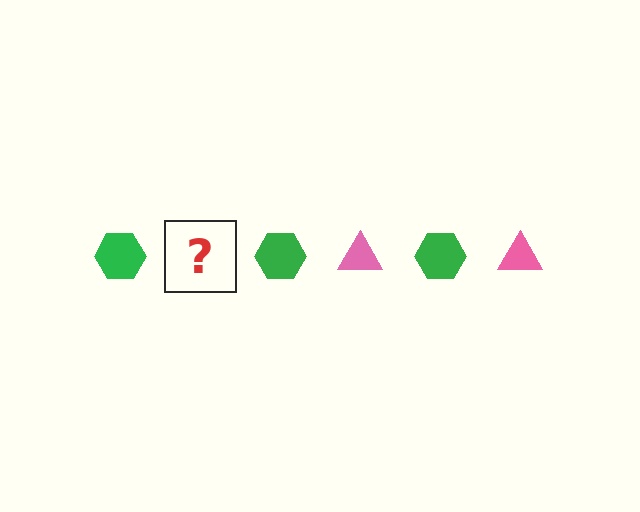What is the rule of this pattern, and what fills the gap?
The rule is that the pattern alternates between green hexagon and pink triangle. The gap should be filled with a pink triangle.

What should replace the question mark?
The question mark should be replaced with a pink triangle.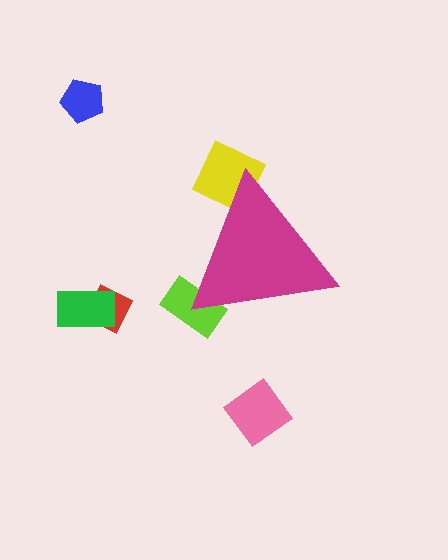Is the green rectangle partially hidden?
No, the green rectangle is fully visible.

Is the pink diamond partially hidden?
No, the pink diamond is fully visible.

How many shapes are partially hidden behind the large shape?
2 shapes are partially hidden.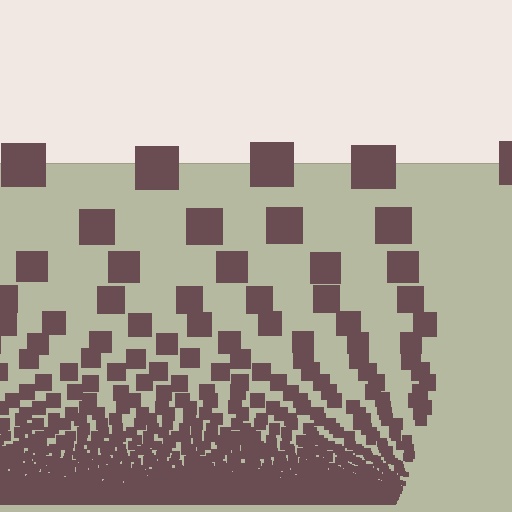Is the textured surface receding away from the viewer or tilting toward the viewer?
The surface appears to tilt toward the viewer. Texture elements get larger and sparser toward the top.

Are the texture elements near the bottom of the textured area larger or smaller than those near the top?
Smaller. The gradient is inverted — elements near the bottom are smaller and denser.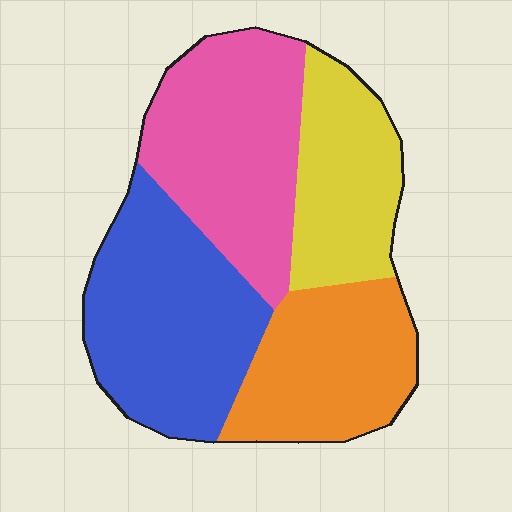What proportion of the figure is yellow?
Yellow covers around 20% of the figure.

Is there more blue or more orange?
Blue.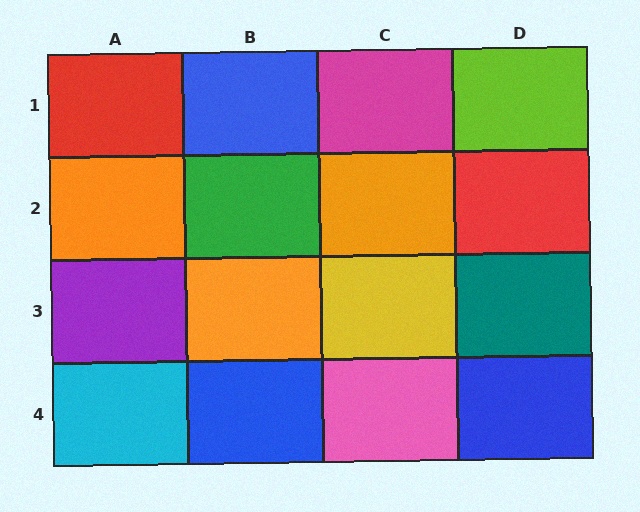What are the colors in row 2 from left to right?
Orange, green, orange, red.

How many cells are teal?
1 cell is teal.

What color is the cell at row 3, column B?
Orange.